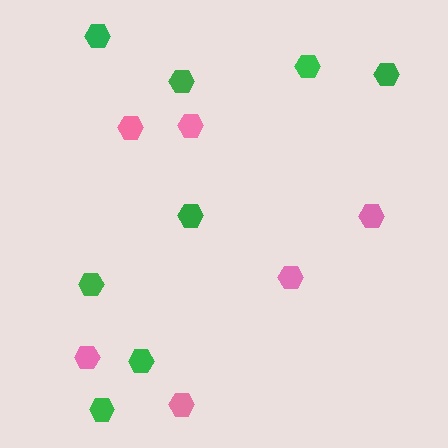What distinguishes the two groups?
There are 2 groups: one group of green hexagons (8) and one group of pink hexagons (6).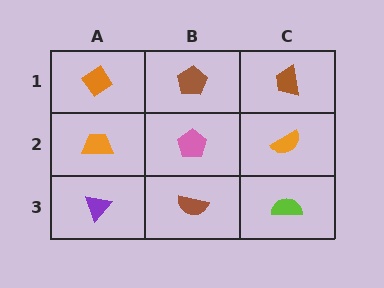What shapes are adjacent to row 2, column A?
An orange diamond (row 1, column A), a purple triangle (row 3, column A), a pink pentagon (row 2, column B).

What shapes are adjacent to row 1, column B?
A pink pentagon (row 2, column B), an orange diamond (row 1, column A), a brown trapezoid (row 1, column C).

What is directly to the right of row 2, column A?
A pink pentagon.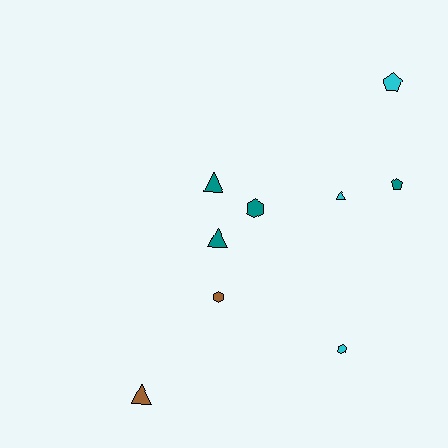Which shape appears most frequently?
Triangle, with 4 objects.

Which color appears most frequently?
Teal, with 4 objects.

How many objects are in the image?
There are 9 objects.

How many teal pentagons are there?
There is 1 teal pentagon.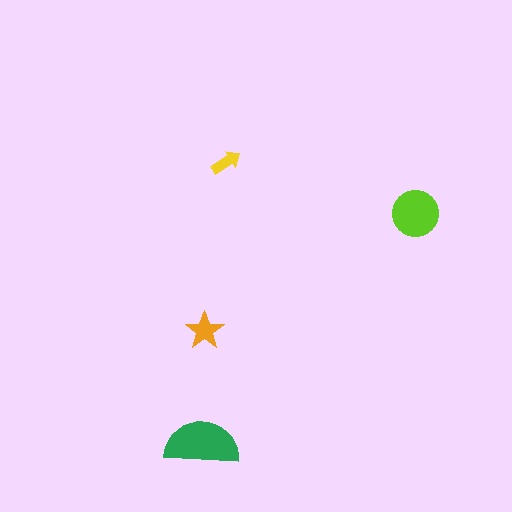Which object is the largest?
The green semicircle.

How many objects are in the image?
There are 4 objects in the image.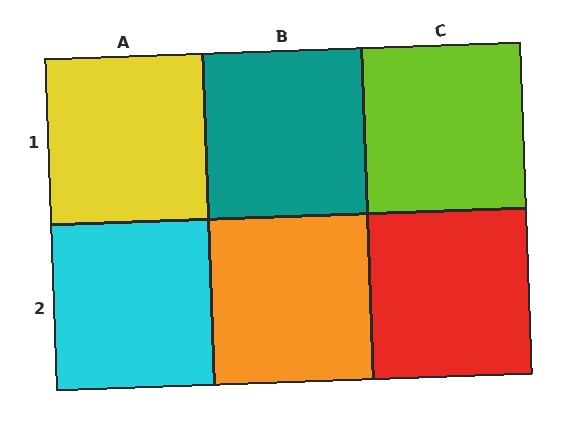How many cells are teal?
1 cell is teal.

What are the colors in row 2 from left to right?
Cyan, orange, red.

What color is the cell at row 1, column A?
Yellow.